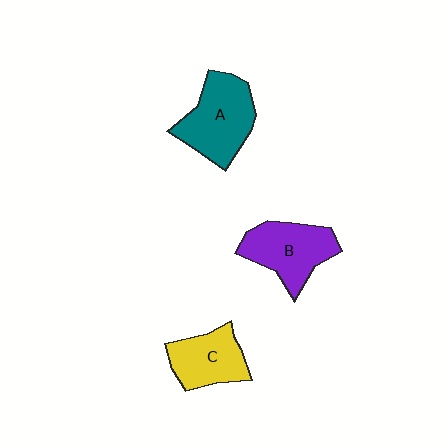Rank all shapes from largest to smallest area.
From largest to smallest: A (teal), B (purple), C (yellow).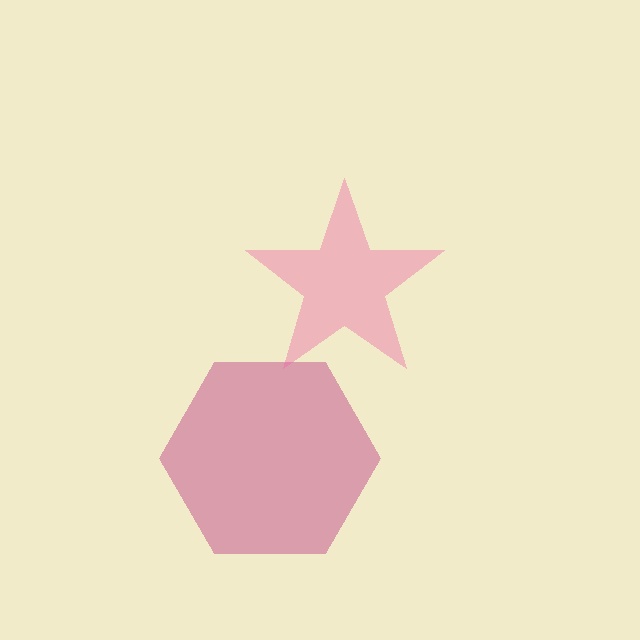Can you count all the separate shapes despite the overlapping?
Yes, there are 2 separate shapes.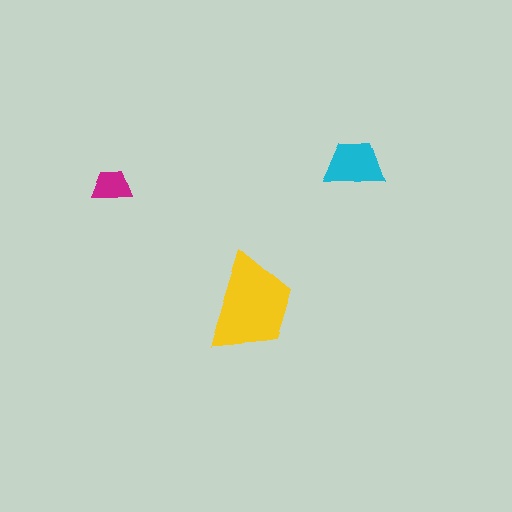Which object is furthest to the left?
The magenta trapezoid is leftmost.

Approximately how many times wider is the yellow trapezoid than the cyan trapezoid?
About 1.5 times wider.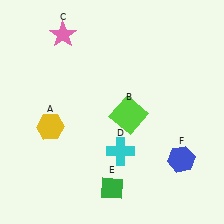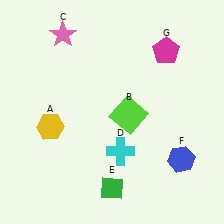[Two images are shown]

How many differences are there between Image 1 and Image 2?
There is 1 difference between the two images.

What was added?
A magenta pentagon (G) was added in Image 2.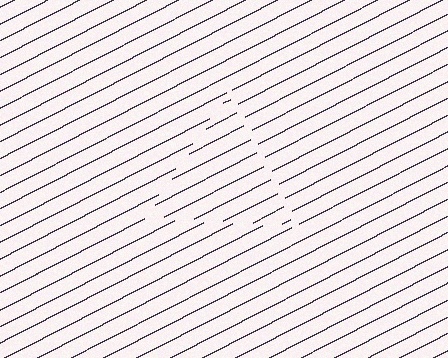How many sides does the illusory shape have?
3 sides — the line-ends trace a triangle.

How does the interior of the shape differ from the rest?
The interior of the shape contains the same grating, shifted by half a period — the contour is defined by the phase discontinuity where line-ends from the inner and outer gratings abut.